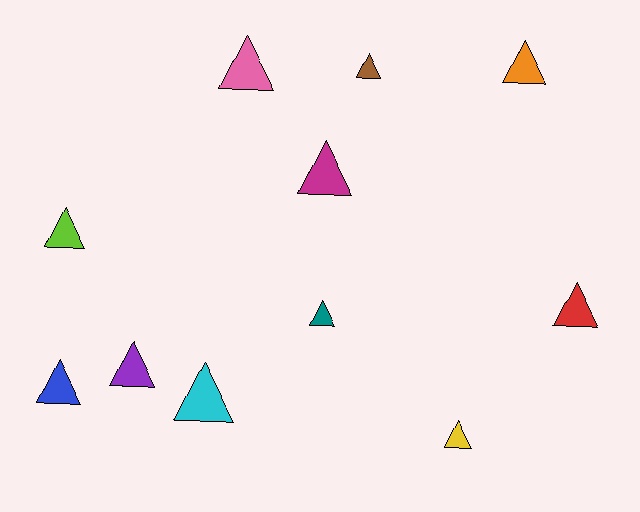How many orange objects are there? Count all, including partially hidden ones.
There is 1 orange object.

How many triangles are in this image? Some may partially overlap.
There are 11 triangles.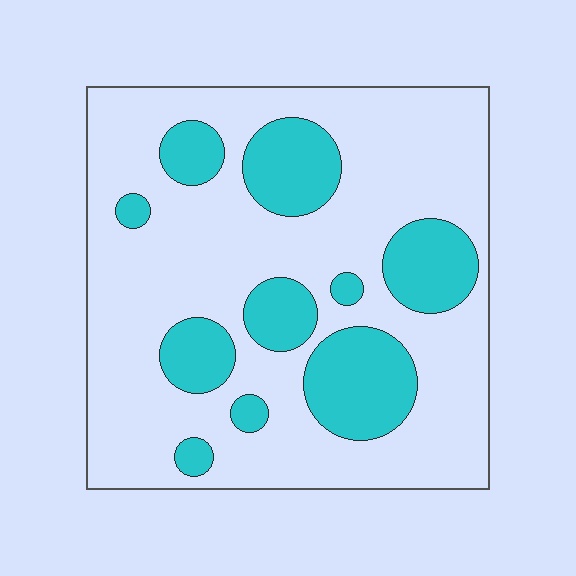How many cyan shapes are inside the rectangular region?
10.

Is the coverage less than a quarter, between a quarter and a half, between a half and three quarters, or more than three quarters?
Between a quarter and a half.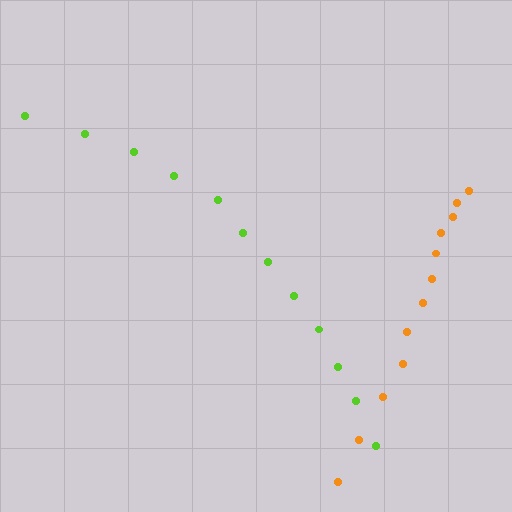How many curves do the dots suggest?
There are 2 distinct paths.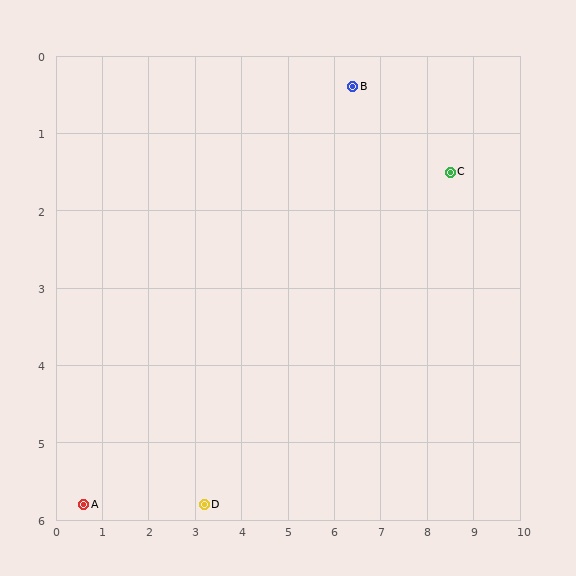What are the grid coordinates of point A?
Point A is at approximately (0.6, 5.8).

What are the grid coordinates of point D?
Point D is at approximately (3.2, 5.8).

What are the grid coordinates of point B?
Point B is at approximately (6.4, 0.4).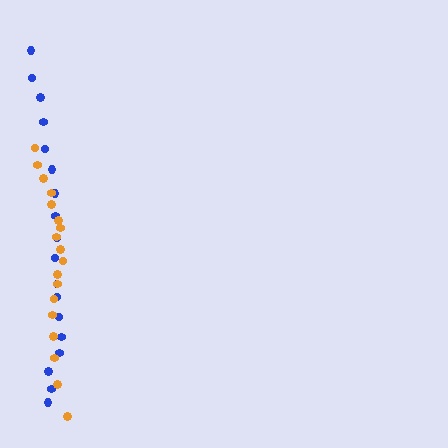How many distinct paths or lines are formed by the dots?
There are 2 distinct paths.